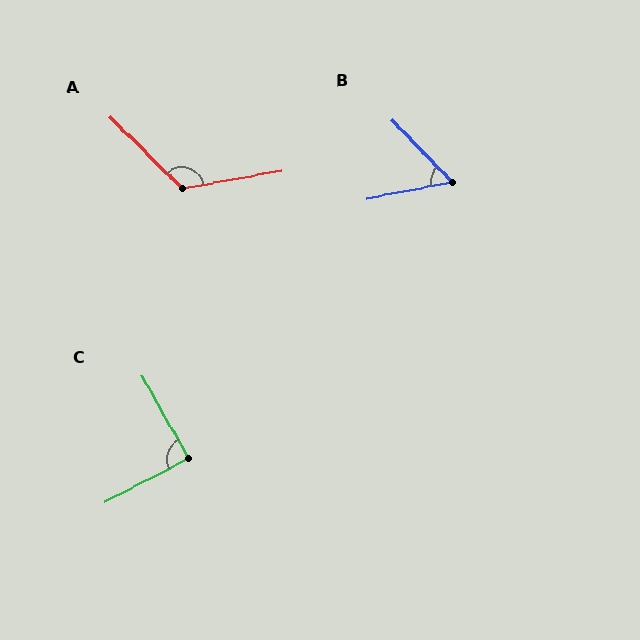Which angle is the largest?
A, at approximately 125 degrees.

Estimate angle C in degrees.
Approximately 88 degrees.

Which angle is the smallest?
B, at approximately 57 degrees.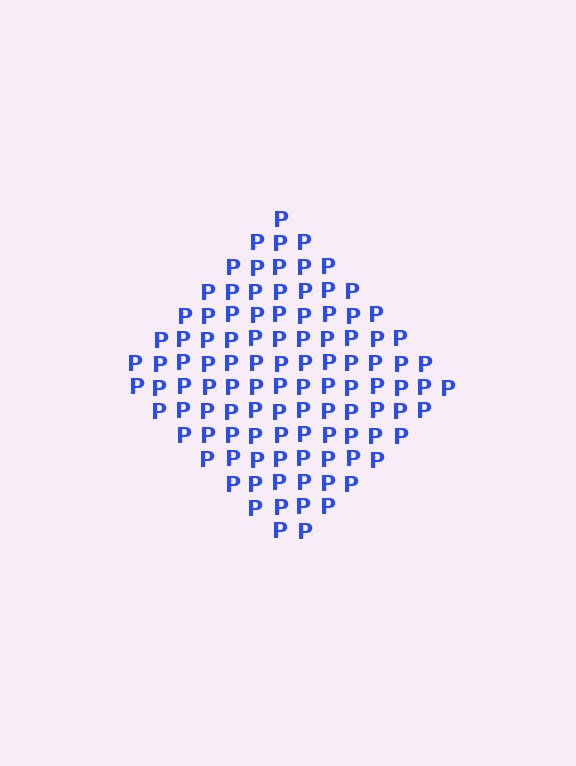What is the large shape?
The large shape is a diamond.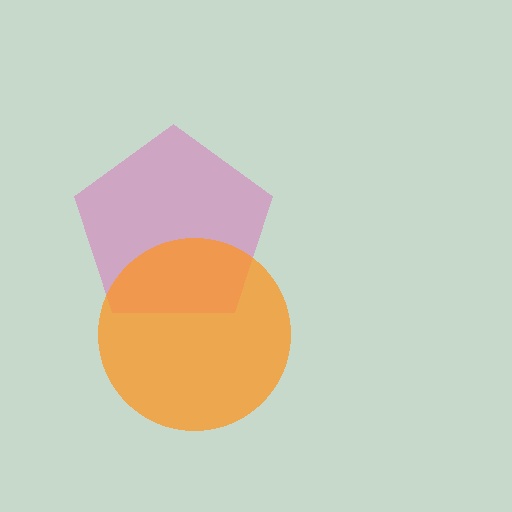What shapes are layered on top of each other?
The layered shapes are: a pink pentagon, an orange circle.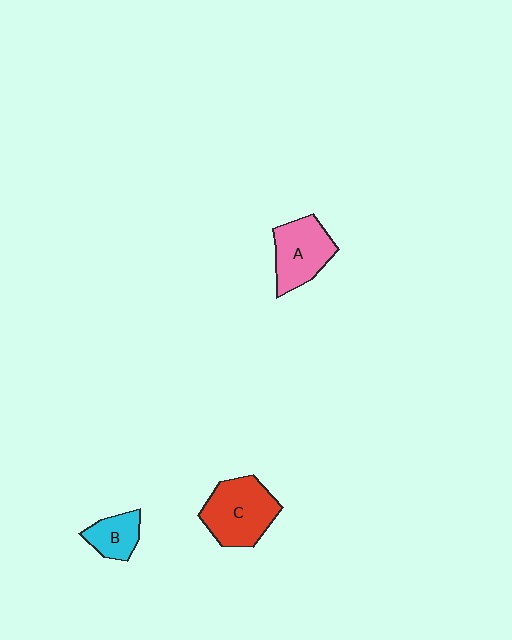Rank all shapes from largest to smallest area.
From largest to smallest: C (red), A (pink), B (cyan).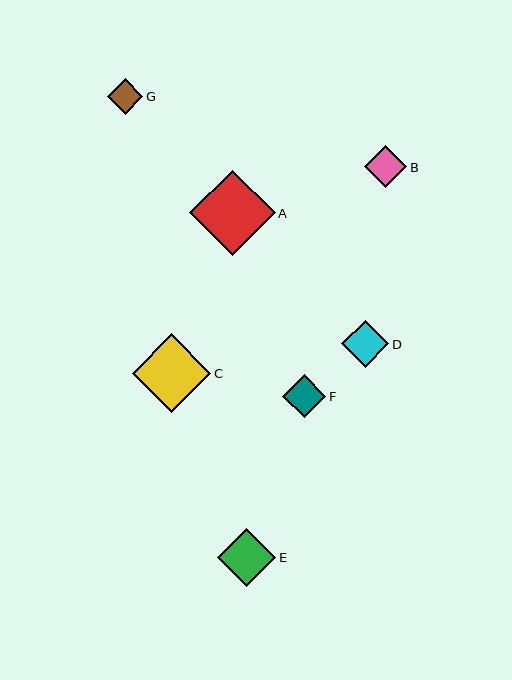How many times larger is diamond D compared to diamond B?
Diamond D is approximately 1.1 times the size of diamond B.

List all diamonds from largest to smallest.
From largest to smallest: A, C, E, D, F, B, G.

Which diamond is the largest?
Diamond A is the largest with a size of approximately 85 pixels.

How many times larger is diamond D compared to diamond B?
Diamond D is approximately 1.1 times the size of diamond B.